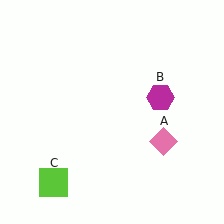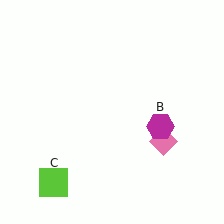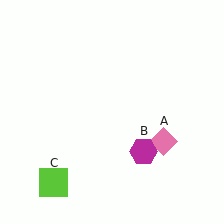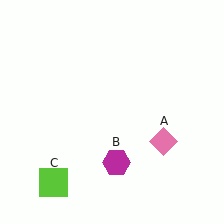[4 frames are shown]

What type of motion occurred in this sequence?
The magenta hexagon (object B) rotated clockwise around the center of the scene.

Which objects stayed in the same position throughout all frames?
Pink diamond (object A) and lime square (object C) remained stationary.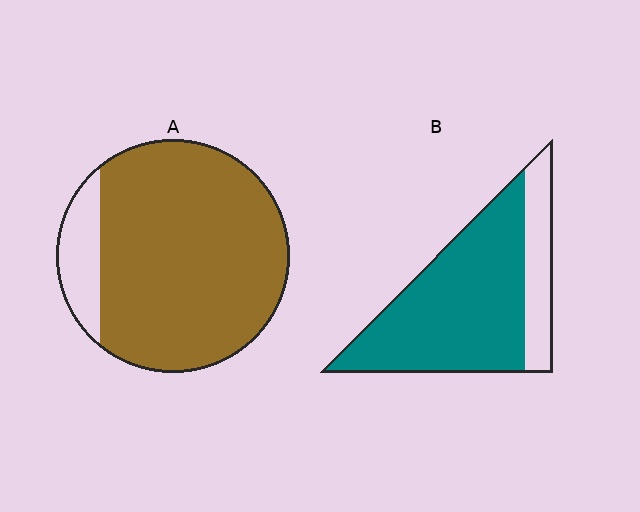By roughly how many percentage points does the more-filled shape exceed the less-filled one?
By roughly 10 percentage points (A over B).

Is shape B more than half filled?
Yes.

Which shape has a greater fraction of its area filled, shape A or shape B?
Shape A.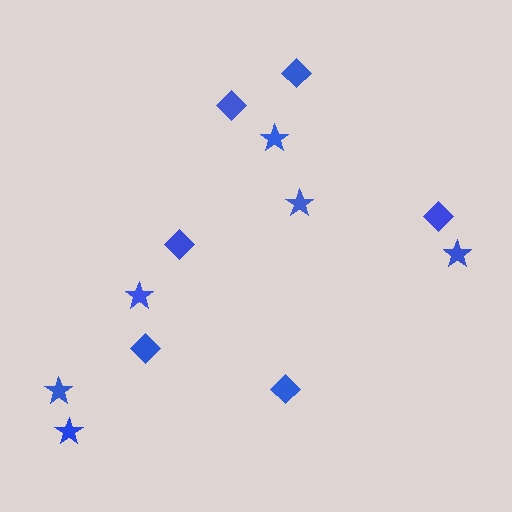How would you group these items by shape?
There are 2 groups: one group of diamonds (6) and one group of stars (6).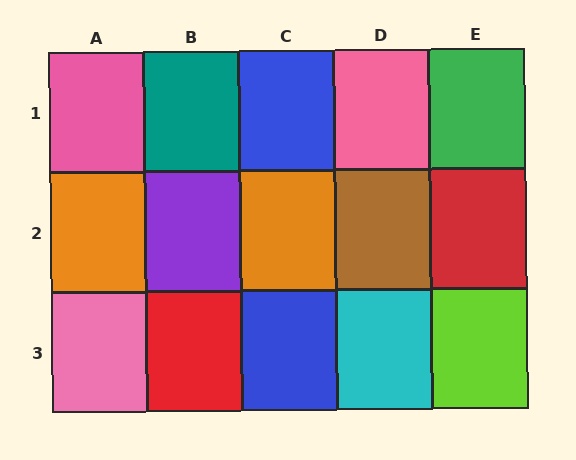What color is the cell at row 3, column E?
Lime.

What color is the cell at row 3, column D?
Cyan.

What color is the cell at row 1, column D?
Pink.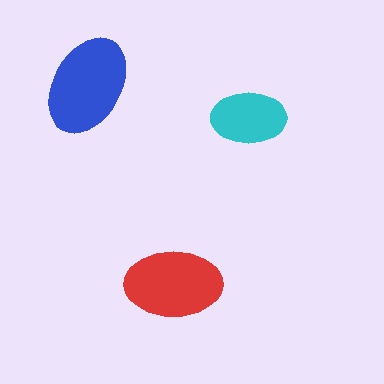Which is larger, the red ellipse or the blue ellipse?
The blue one.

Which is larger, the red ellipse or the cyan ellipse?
The red one.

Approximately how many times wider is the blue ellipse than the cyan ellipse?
About 1.5 times wider.